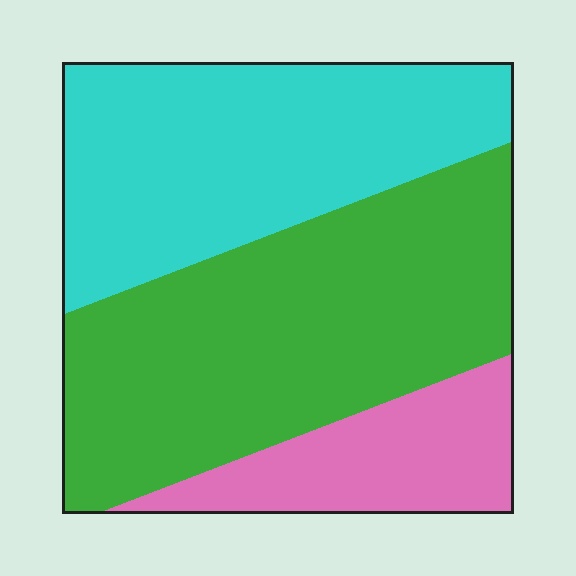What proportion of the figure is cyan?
Cyan covers 37% of the figure.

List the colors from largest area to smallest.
From largest to smallest: green, cyan, pink.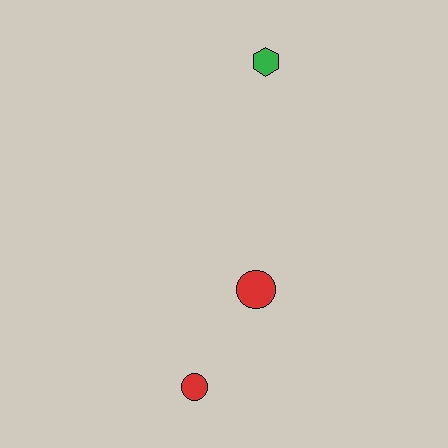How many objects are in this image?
There are 3 objects.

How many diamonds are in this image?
There are no diamonds.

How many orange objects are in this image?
There are no orange objects.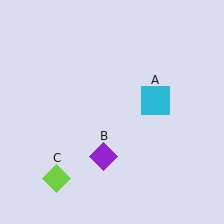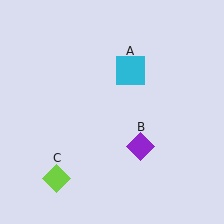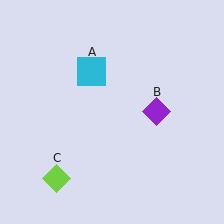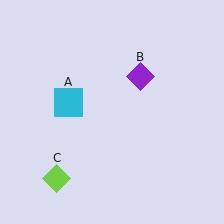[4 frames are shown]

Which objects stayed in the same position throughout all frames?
Lime diamond (object C) remained stationary.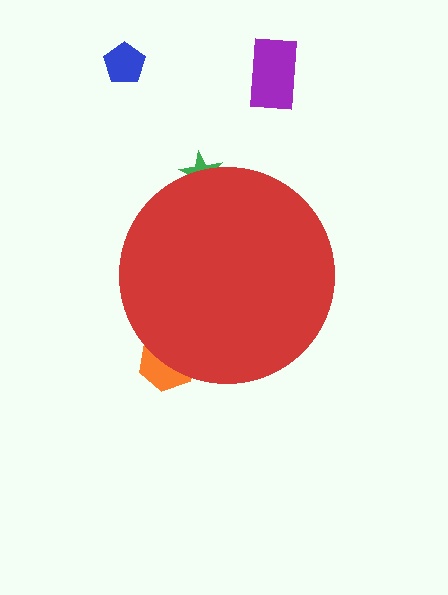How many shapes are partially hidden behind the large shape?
2 shapes are partially hidden.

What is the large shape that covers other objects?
A red circle.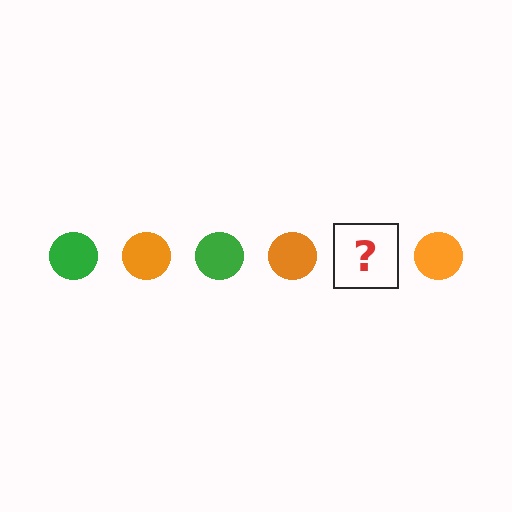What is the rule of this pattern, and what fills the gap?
The rule is that the pattern cycles through green, orange circles. The gap should be filled with a green circle.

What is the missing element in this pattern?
The missing element is a green circle.